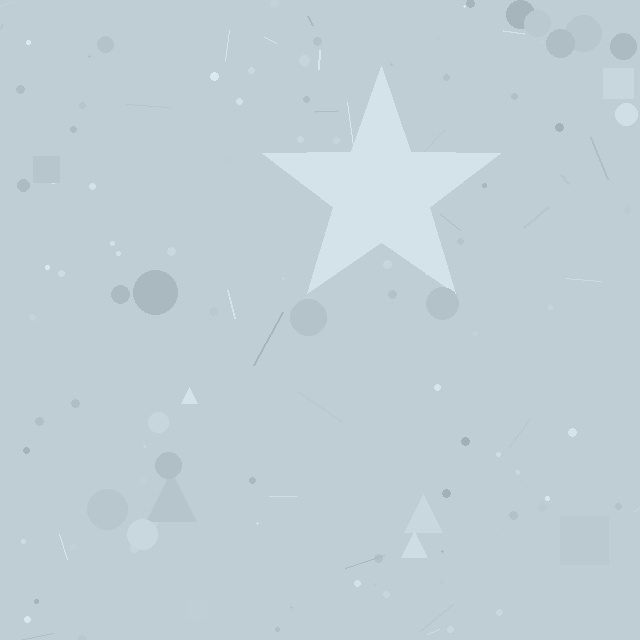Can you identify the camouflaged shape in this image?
The camouflaged shape is a star.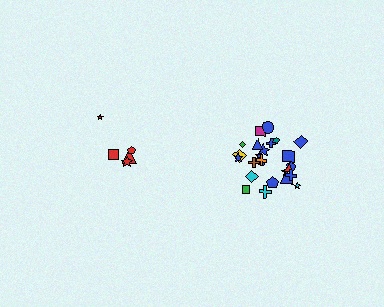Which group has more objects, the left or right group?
The right group.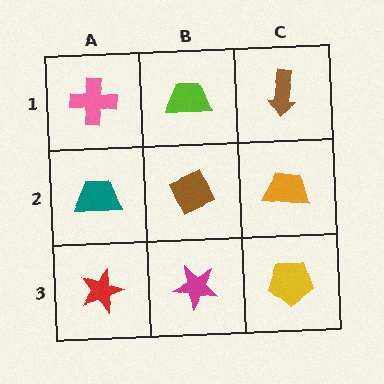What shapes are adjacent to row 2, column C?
A brown arrow (row 1, column C), a yellow pentagon (row 3, column C), a brown diamond (row 2, column B).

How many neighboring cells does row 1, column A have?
2.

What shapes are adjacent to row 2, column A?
A pink cross (row 1, column A), a red star (row 3, column A), a brown diamond (row 2, column B).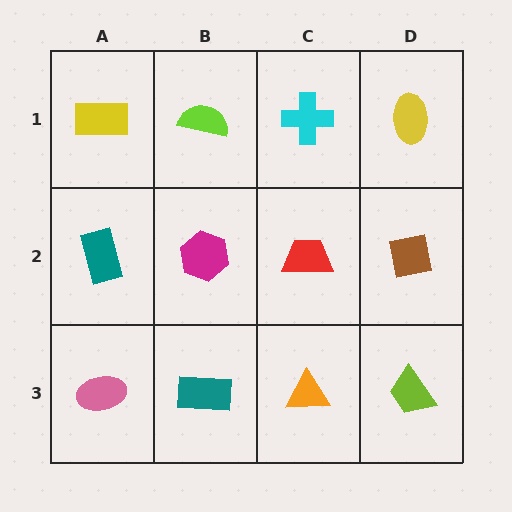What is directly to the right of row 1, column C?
A yellow ellipse.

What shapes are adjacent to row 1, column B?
A magenta hexagon (row 2, column B), a yellow rectangle (row 1, column A), a cyan cross (row 1, column C).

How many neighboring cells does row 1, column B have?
3.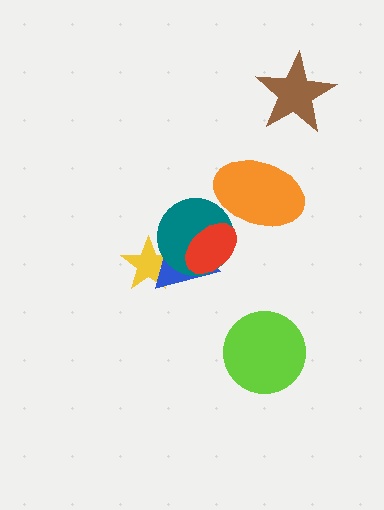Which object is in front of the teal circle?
The red ellipse is in front of the teal circle.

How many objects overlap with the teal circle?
3 objects overlap with the teal circle.